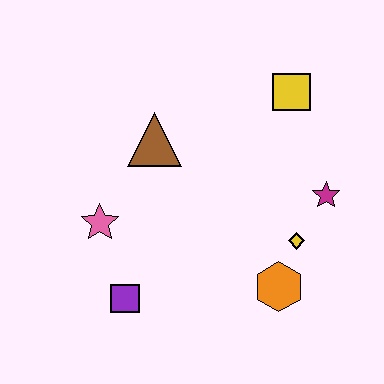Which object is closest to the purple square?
The pink star is closest to the purple square.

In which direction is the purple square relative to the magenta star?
The purple square is to the left of the magenta star.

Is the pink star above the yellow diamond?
Yes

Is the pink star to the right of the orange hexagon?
No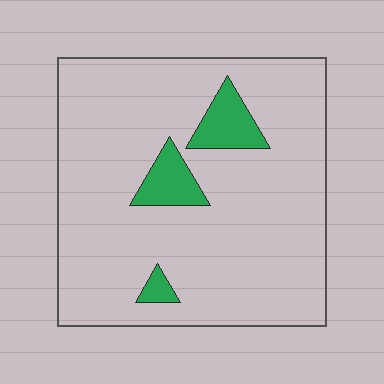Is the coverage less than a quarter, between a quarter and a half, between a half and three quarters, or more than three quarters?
Less than a quarter.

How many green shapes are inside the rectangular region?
3.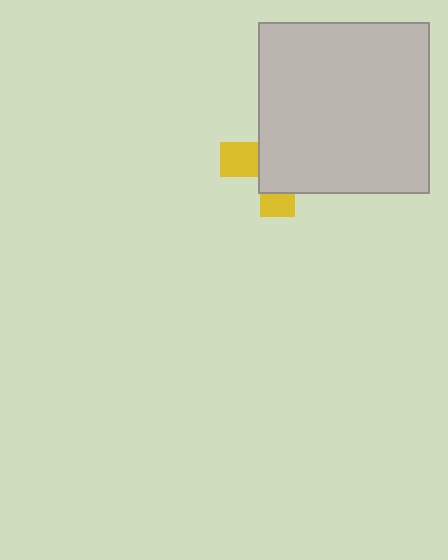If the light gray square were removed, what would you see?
You would see the complete yellow cross.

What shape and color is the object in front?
The object in front is a light gray square.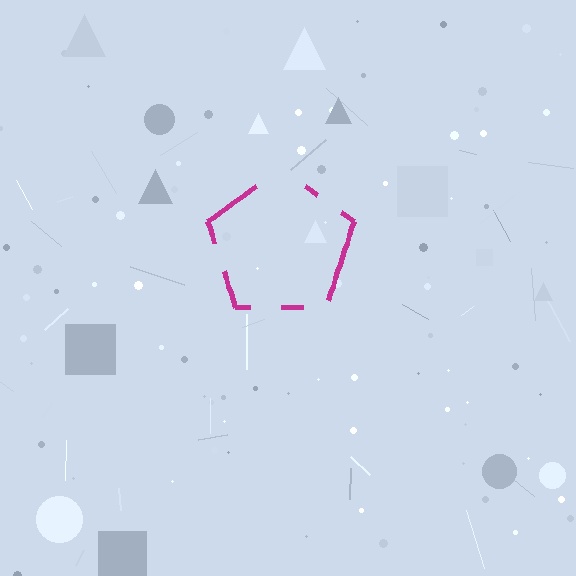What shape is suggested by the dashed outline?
The dashed outline suggests a pentagon.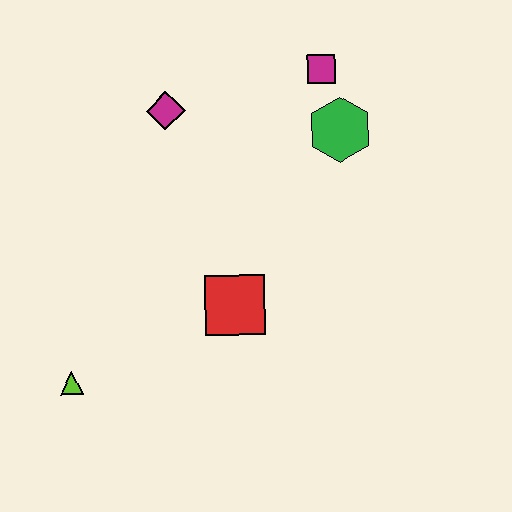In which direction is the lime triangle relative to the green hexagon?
The lime triangle is to the left of the green hexagon.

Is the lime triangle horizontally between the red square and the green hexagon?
No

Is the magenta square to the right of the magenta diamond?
Yes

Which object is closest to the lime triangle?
The red square is closest to the lime triangle.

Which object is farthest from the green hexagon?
The lime triangle is farthest from the green hexagon.